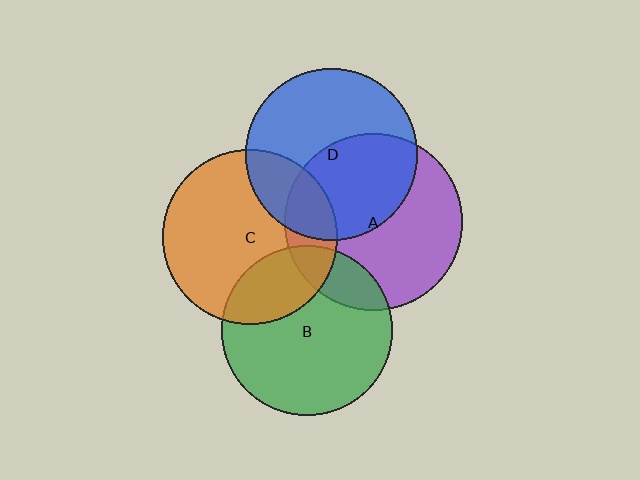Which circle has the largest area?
Circle A (purple).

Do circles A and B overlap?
Yes.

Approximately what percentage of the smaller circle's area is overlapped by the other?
Approximately 15%.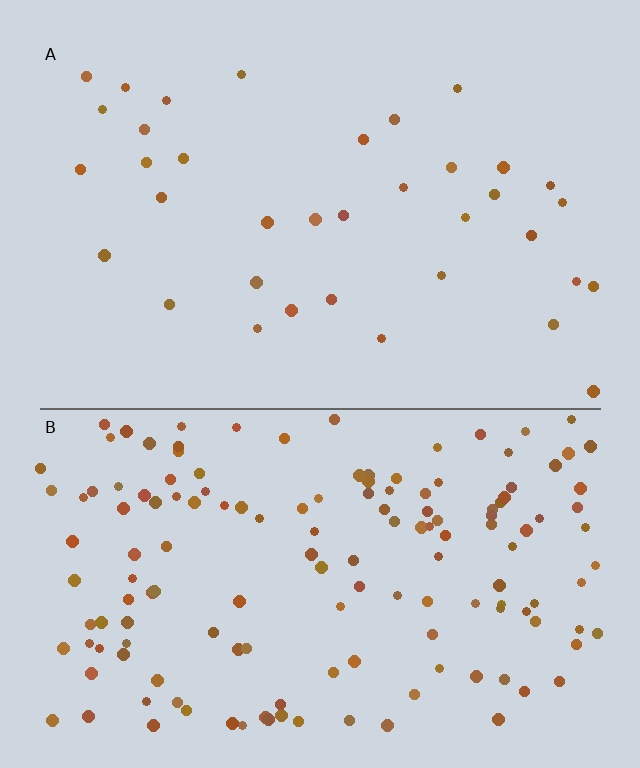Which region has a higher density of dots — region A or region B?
B (the bottom).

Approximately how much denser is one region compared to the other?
Approximately 4.2× — region B over region A.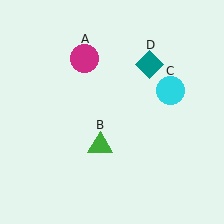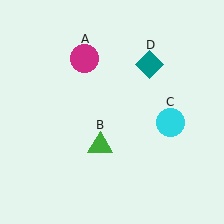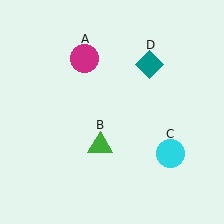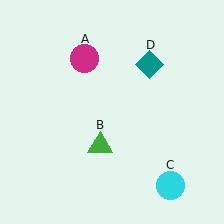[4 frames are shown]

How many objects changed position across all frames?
1 object changed position: cyan circle (object C).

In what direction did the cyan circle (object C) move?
The cyan circle (object C) moved down.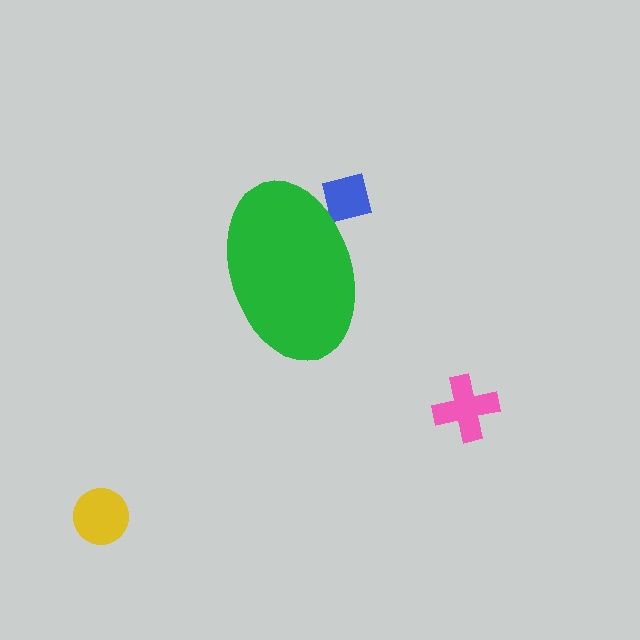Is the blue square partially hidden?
Yes, the blue square is partially hidden behind the green ellipse.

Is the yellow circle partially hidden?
No, the yellow circle is fully visible.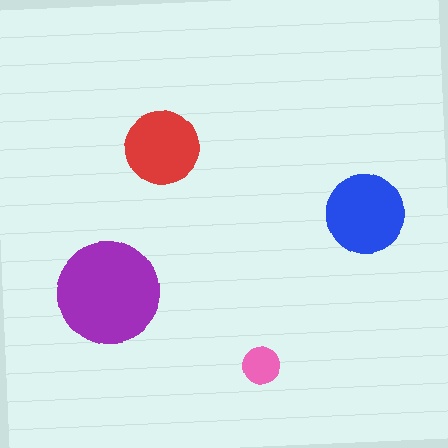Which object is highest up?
The red circle is topmost.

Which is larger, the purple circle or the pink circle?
The purple one.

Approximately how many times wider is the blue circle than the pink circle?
About 2 times wider.